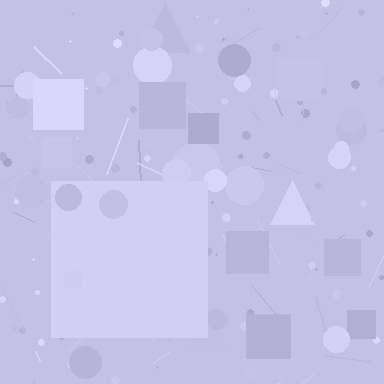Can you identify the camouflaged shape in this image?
The camouflaged shape is a square.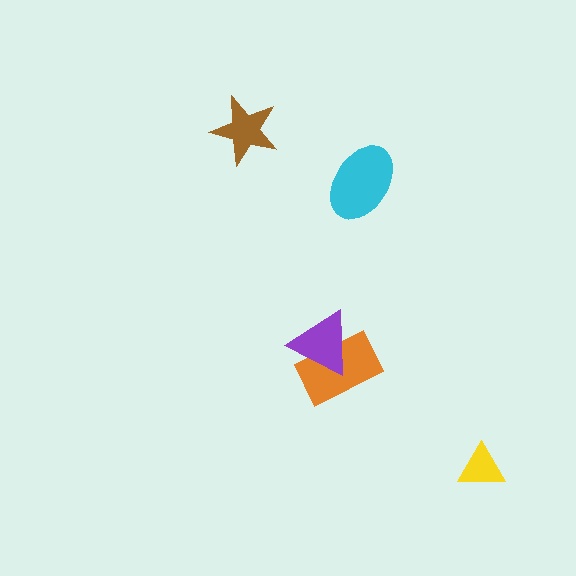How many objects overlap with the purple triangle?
1 object overlaps with the purple triangle.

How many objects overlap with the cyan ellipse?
0 objects overlap with the cyan ellipse.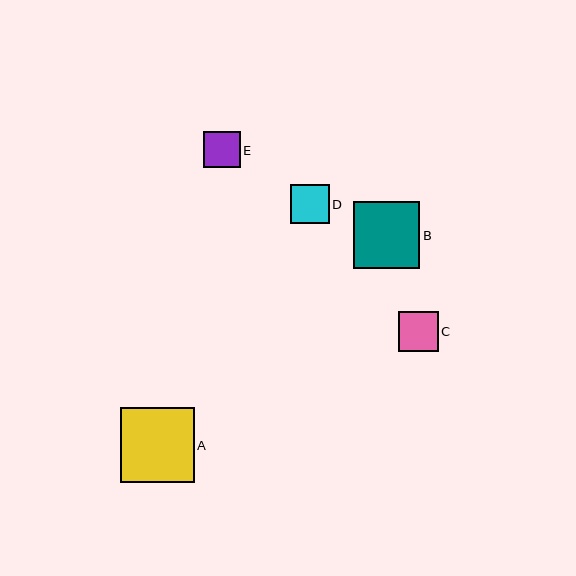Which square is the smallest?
Square E is the smallest with a size of approximately 36 pixels.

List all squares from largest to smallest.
From largest to smallest: A, B, C, D, E.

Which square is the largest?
Square A is the largest with a size of approximately 74 pixels.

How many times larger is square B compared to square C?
Square B is approximately 1.7 times the size of square C.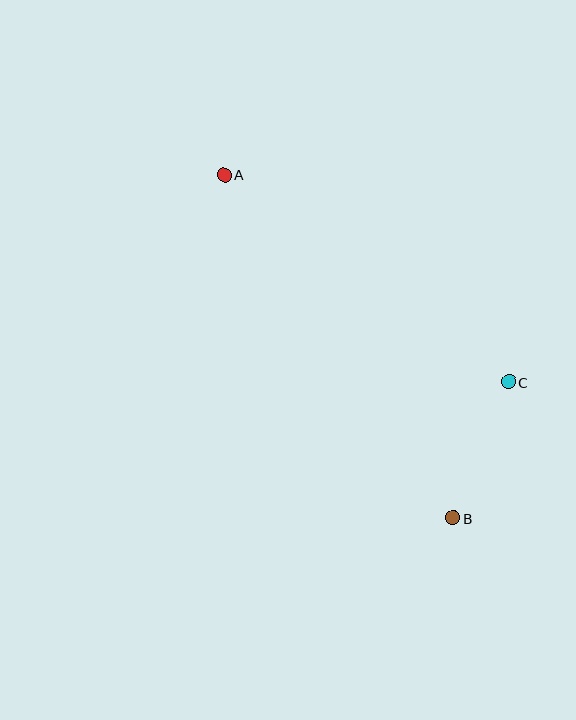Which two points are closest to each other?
Points B and C are closest to each other.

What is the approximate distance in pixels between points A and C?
The distance between A and C is approximately 352 pixels.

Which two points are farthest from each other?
Points A and B are farthest from each other.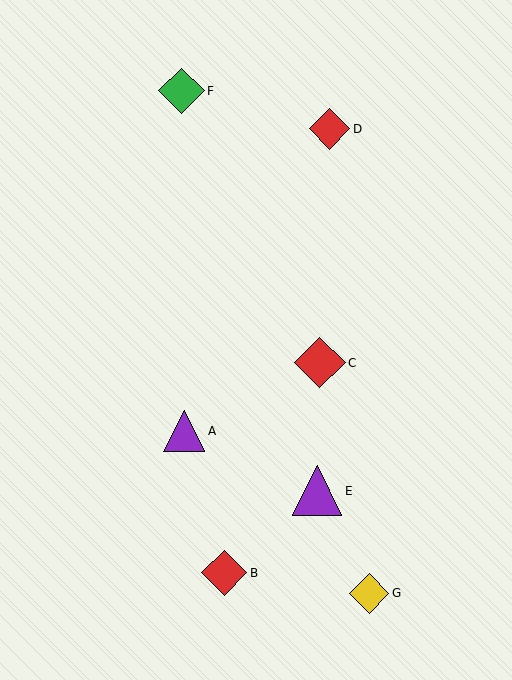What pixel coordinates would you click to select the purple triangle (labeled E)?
Click at (317, 491) to select the purple triangle E.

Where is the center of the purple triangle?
The center of the purple triangle is at (317, 491).